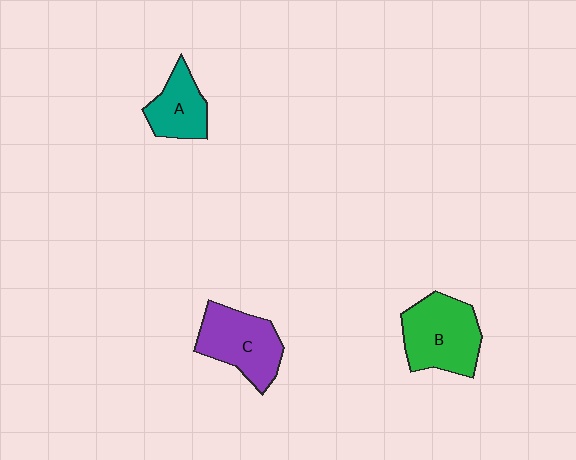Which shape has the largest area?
Shape B (green).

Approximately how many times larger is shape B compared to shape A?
Approximately 1.6 times.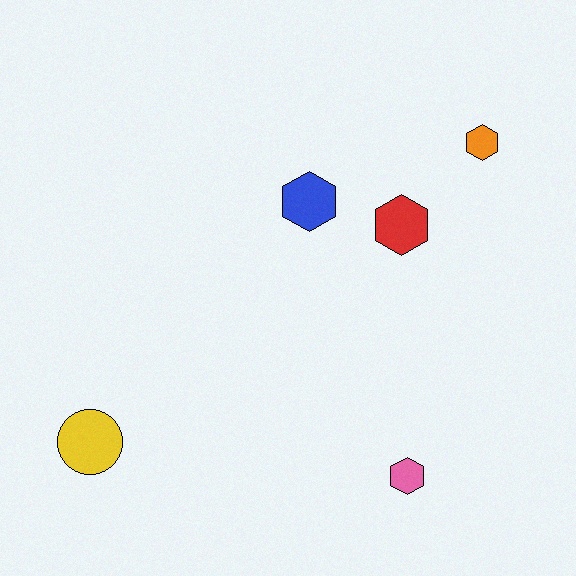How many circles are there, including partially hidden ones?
There is 1 circle.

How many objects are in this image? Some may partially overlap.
There are 5 objects.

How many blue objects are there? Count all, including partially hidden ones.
There is 1 blue object.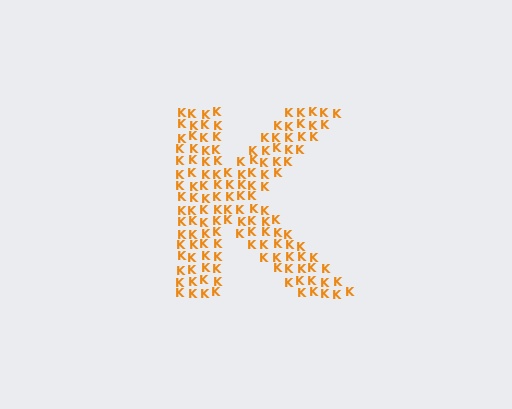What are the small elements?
The small elements are letter K's.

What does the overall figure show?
The overall figure shows the letter K.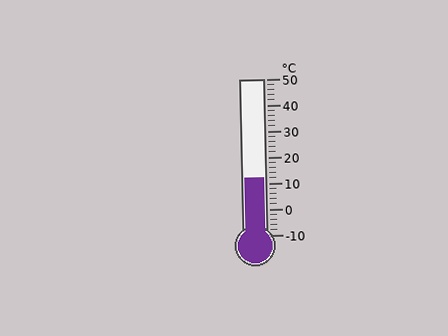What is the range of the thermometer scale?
The thermometer scale ranges from -10°C to 50°C.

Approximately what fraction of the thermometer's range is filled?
The thermometer is filled to approximately 35% of its range.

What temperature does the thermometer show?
The thermometer shows approximately 12°C.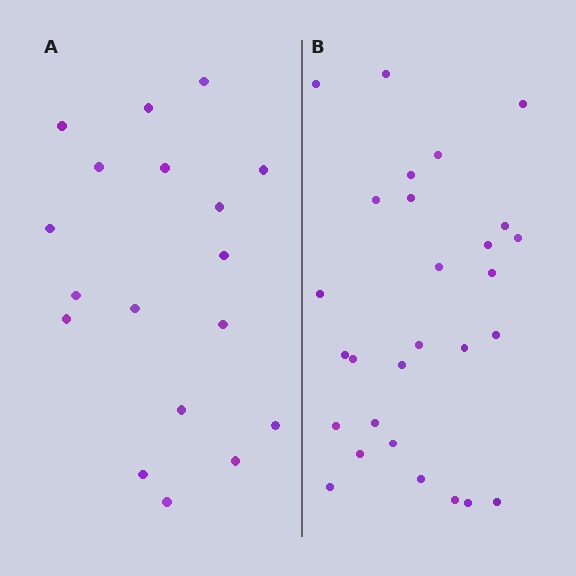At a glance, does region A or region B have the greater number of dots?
Region B (the right region) has more dots.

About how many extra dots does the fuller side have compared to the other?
Region B has roughly 10 or so more dots than region A.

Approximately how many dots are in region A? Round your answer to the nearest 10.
About 20 dots. (The exact count is 18, which rounds to 20.)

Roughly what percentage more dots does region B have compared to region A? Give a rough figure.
About 55% more.